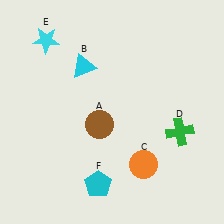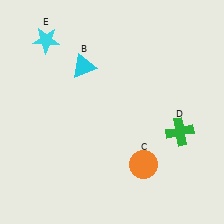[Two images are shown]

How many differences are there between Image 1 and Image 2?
There are 2 differences between the two images.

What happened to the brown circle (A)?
The brown circle (A) was removed in Image 2. It was in the bottom-left area of Image 1.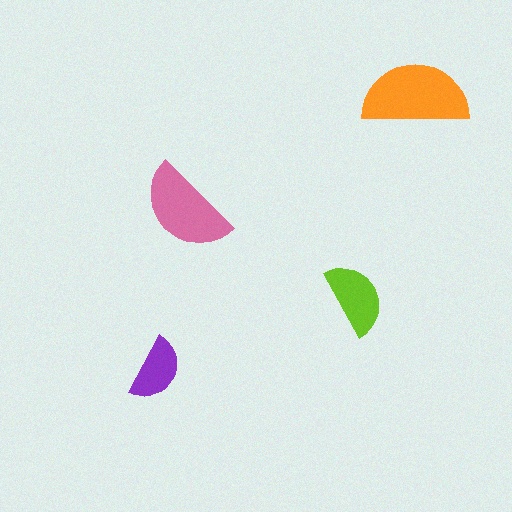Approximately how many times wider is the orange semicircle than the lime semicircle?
About 1.5 times wider.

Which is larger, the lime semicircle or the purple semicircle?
The lime one.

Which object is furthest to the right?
The orange semicircle is rightmost.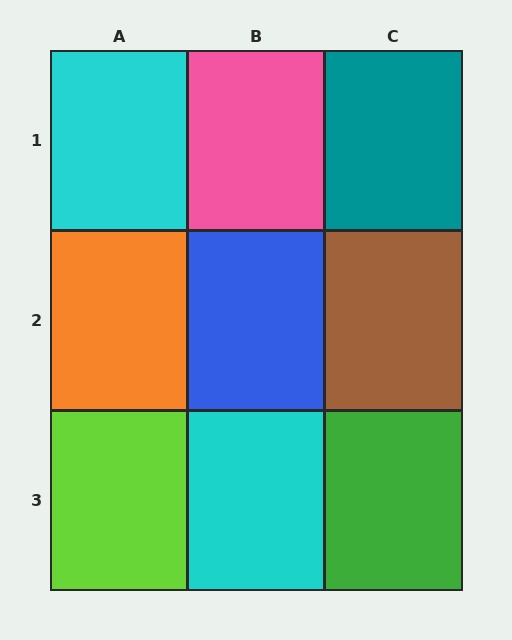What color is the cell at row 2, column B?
Blue.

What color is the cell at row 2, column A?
Orange.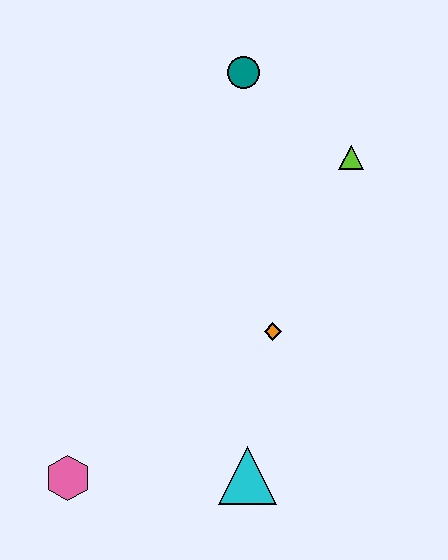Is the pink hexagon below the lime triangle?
Yes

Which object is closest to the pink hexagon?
The cyan triangle is closest to the pink hexagon.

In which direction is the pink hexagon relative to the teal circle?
The pink hexagon is below the teal circle.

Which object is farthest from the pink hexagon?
The teal circle is farthest from the pink hexagon.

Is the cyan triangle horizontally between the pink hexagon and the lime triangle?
Yes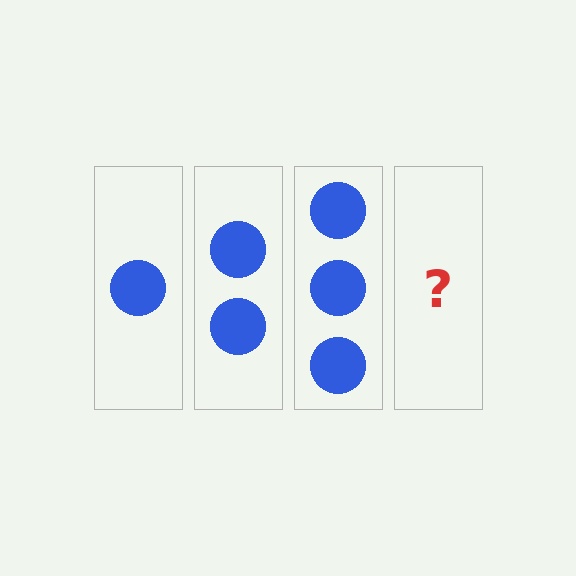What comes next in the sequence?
The next element should be 4 circles.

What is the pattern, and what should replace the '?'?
The pattern is that each step adds one more circle. The '?' should be 4 circles.